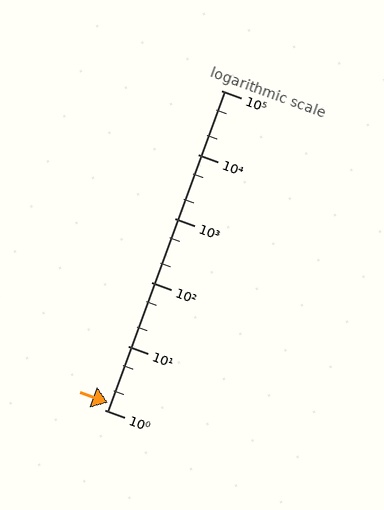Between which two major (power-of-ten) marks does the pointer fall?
The pointer is between 1 and 10.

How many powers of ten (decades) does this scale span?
The scale spans 5 decades, from 1 to 100000.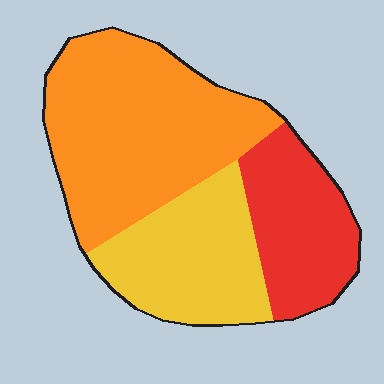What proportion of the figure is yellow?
Yellow covers about 30% of the figure.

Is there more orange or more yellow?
Orange.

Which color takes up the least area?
Red, at roughly 25%.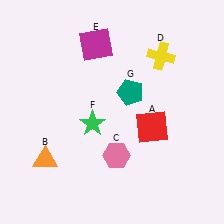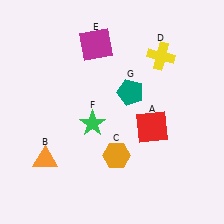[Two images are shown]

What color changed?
The hexagon (C) changed from pink in Image 1 to orange in Image 2.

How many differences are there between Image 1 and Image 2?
There is 1 difference between the two images.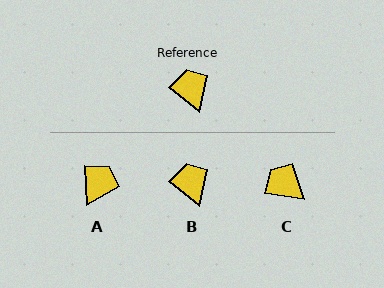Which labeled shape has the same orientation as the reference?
B.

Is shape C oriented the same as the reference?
No, it is off by about 30 degrees.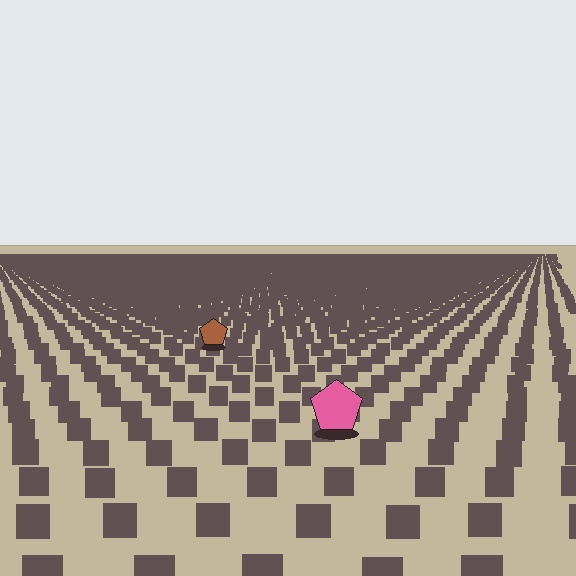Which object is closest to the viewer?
The pink pentagon is closest. The texture marks near it are larger and more spread out.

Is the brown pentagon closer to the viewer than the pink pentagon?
No. The pink pentagon is closer — you can tell from the texture gradient: the ground texture is coarser near it.